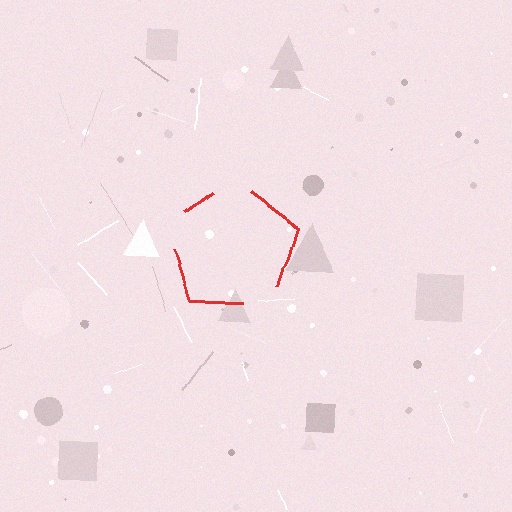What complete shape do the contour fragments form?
The contour fragments form a pentagon.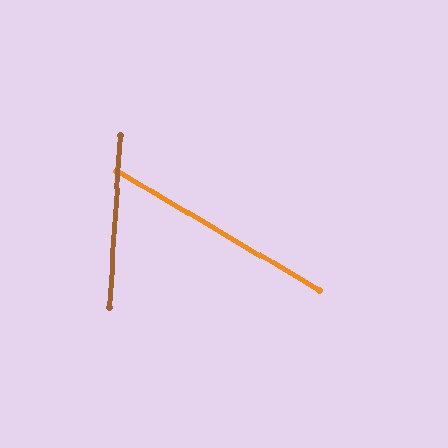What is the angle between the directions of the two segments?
Approximately 63 degrees.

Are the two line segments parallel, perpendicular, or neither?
Neither parallel nor perpendicular — they differ by about 63°.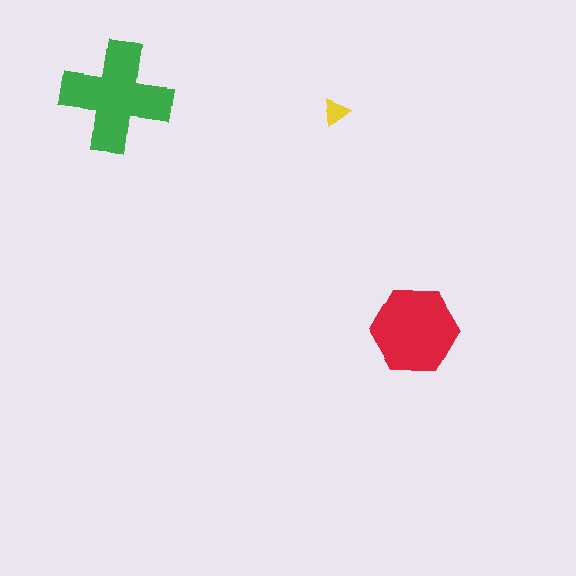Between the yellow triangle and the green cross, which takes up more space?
The green cross.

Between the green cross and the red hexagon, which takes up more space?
The green cross.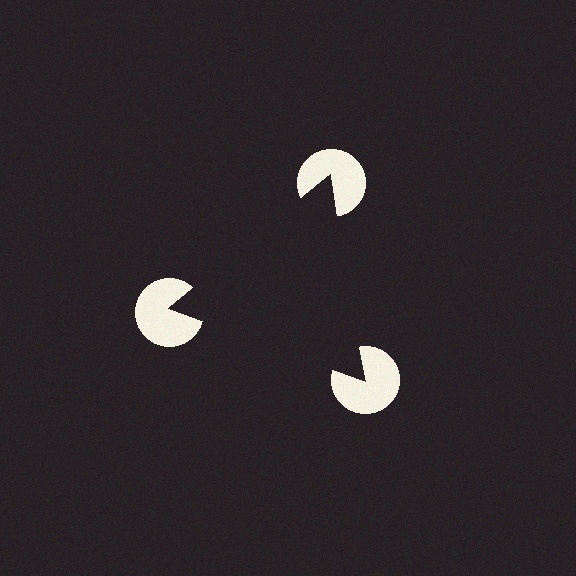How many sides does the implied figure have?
3 sides.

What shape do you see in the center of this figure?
An illusory triangle — its edges are inferred from the aligned wedge cuts in the pac-man discs, not physically drawn.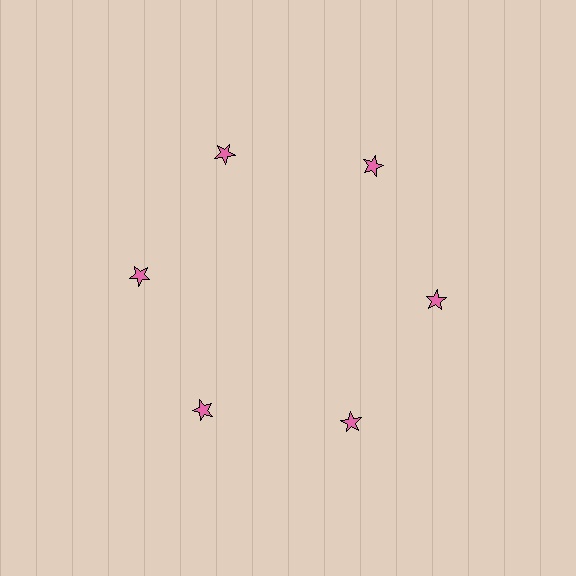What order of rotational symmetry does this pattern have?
This pattern has 6-fold rotational symmetry.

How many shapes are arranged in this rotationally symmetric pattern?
There are 6 shapes, arranged in 6 groups of 1.